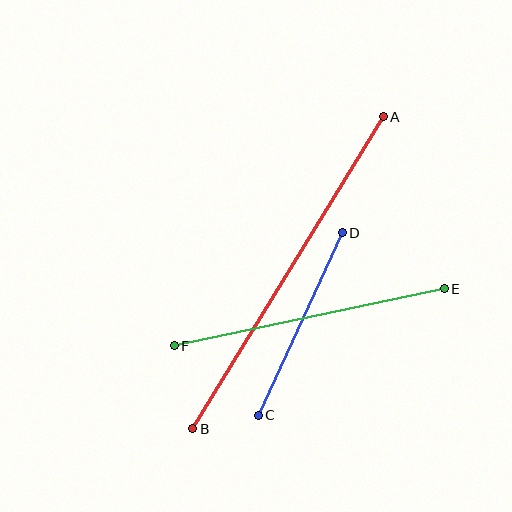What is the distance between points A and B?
The distance is approximately 366 pixels.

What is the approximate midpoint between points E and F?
The midpoint is at approximately (309, 317) pixels.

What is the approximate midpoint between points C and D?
The midpoint is at approximately (300, 324) pixels.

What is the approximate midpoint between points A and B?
The midpoint is at approximately (288, 273) pixels.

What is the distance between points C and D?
The distance is approximately 201 pixels.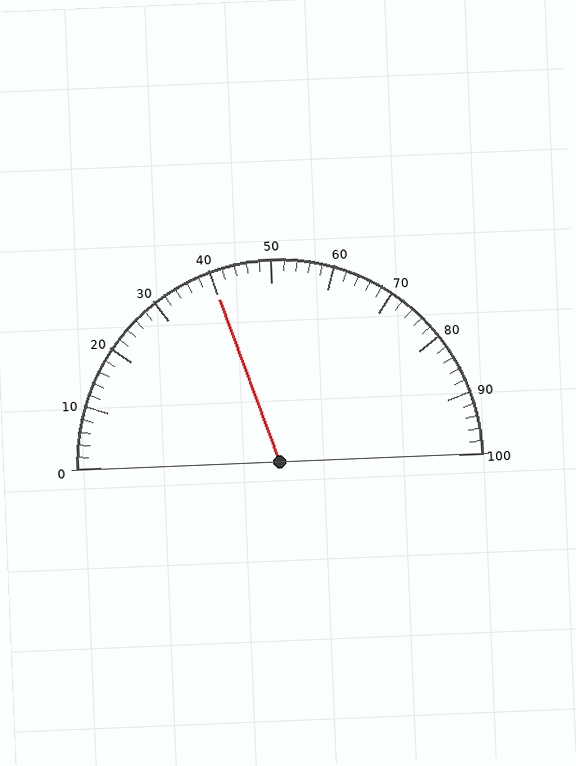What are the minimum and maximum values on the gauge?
The gauge ranges from 0 to 100.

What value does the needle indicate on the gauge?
The needle indicates approximately 40.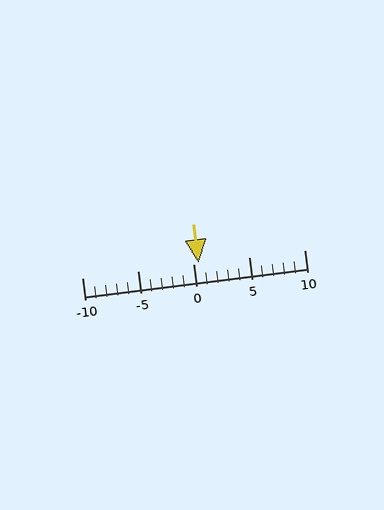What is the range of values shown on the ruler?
The ruler shows values from -10 to 10.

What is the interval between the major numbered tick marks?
The major tick marks are spaced 5 units apart.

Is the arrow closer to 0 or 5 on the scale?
The arrow is closer to 0.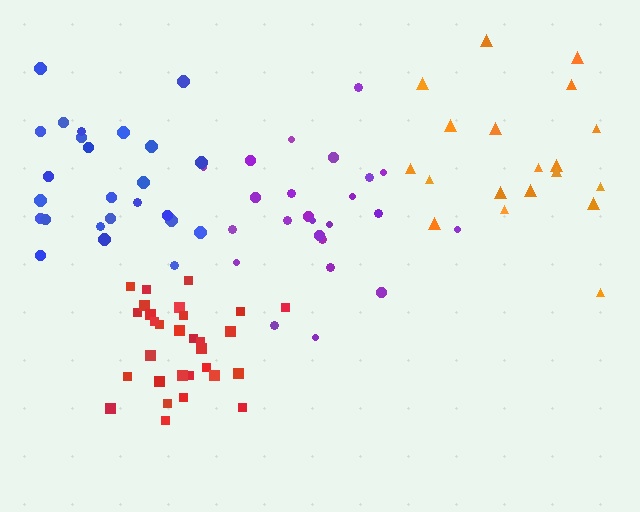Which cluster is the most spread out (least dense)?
Orange.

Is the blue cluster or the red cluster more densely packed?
Red.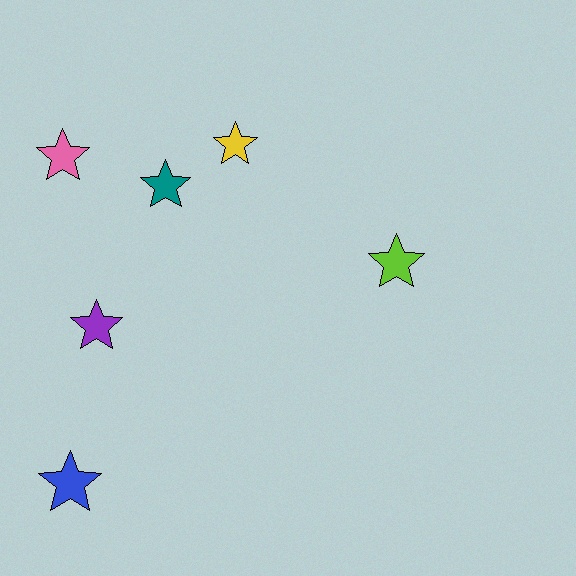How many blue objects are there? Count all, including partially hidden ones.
There is 1 blue object.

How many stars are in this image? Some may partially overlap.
There are 6 stars.